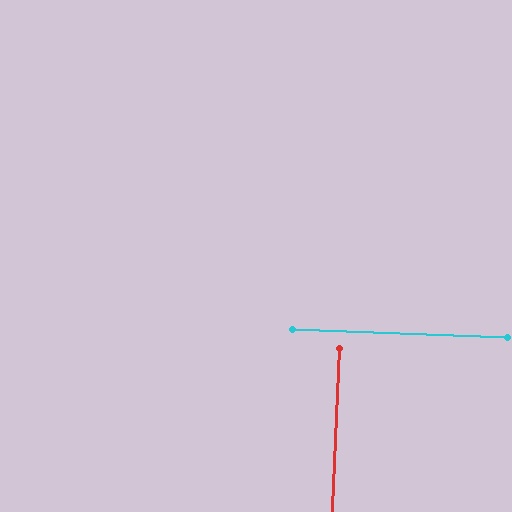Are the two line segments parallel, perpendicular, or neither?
Perpendicular — they meet at approximately 89°.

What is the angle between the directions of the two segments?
Approximately 89 degrees.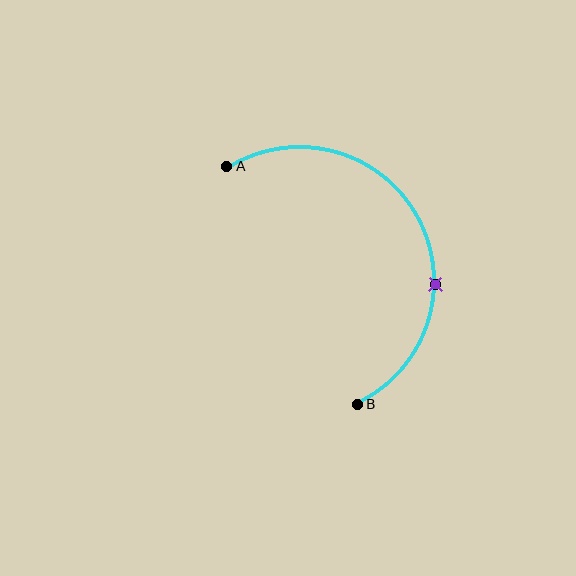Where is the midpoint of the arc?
The arc midpoint is the point on the curve farthest from the straight line joining A and B. It sits to the right of that line.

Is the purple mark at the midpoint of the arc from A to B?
No. The purple mark lies on the arc but is closer to endpoint B. The arc midpoint would be at the point on the curve equidistant along the arc from both A and B.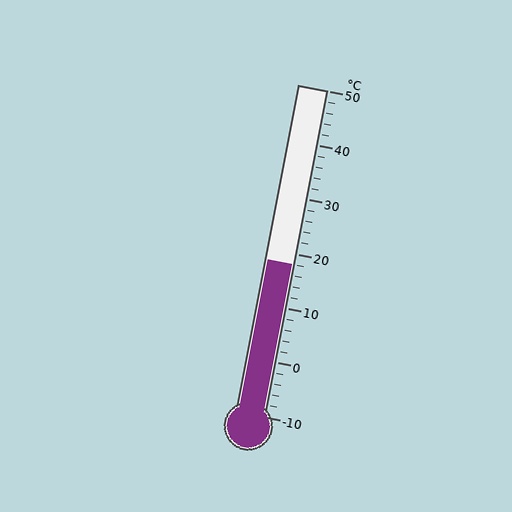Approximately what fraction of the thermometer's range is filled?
The thermometer is filled to approximately 45% of its range.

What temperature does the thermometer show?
The thermometer shows approximately 18°C.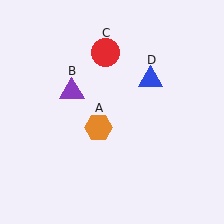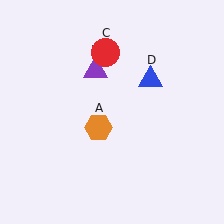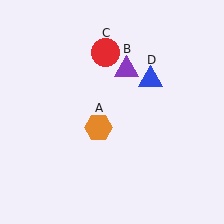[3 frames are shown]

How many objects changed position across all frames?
1 object changed position: purple triangle (object B).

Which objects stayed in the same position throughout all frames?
Orange hexagon (object A) and red circle (object C) and blue triangle (object D) remained stationary.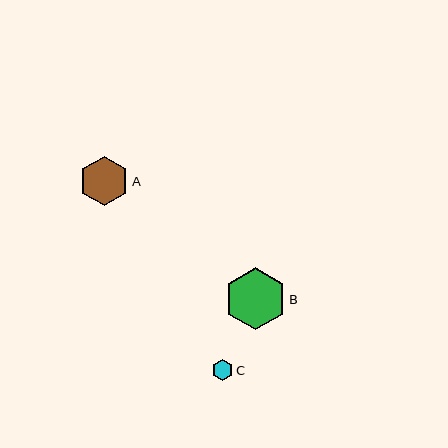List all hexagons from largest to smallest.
From largest to smallest: B, A, C.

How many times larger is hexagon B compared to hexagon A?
Hexagon B is approximately 1.3 times the size of hexagon A.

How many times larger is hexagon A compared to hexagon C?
Hexagon A is approximately 2.4 times the size of hexagon C.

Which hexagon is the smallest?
Hexagon C is the smallest with a size of approximately 21 pixels.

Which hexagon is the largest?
Hexagon B is the largest with a size of approximately 62 pixels.